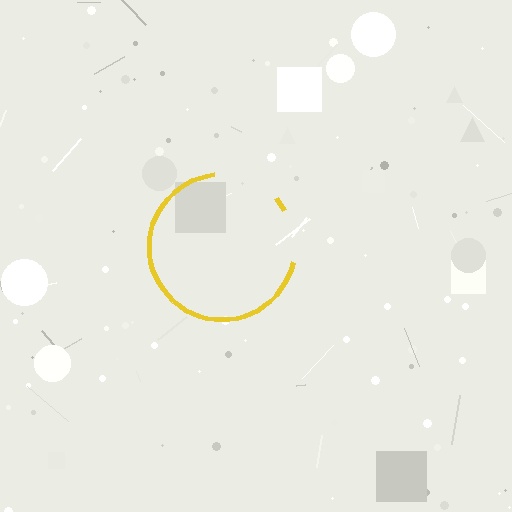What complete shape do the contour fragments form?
The contour fragments form a circle.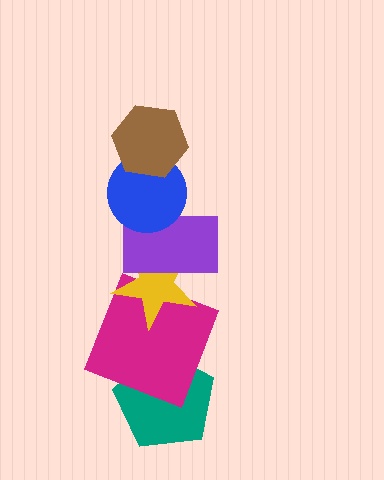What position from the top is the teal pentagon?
The teal pentagon is 6th from the top.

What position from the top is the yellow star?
The yellow star is 4th from the top.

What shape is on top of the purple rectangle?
The blue circle is on top of the purple rectangle.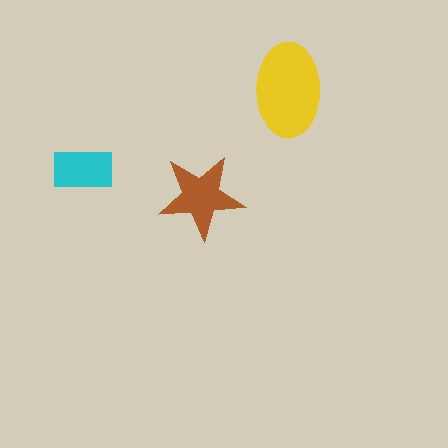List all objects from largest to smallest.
The yellow ellipse, the brown star, the cyan rectangle.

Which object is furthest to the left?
The cyan rectangle is leftmost.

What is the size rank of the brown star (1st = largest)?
2nd.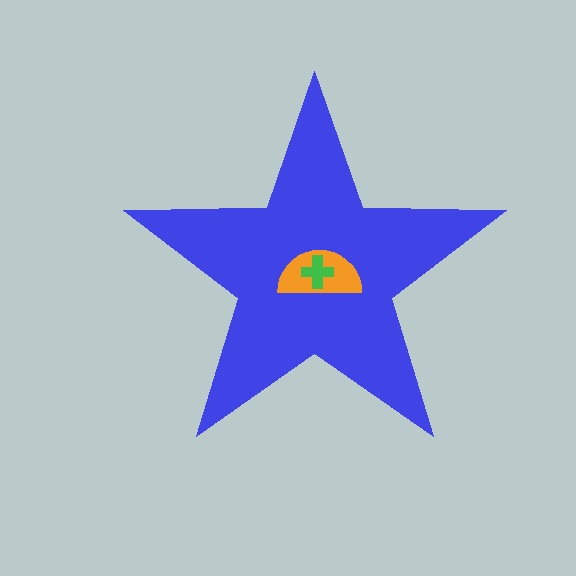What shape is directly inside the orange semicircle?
The green cross.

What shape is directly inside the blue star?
The orange semicircle.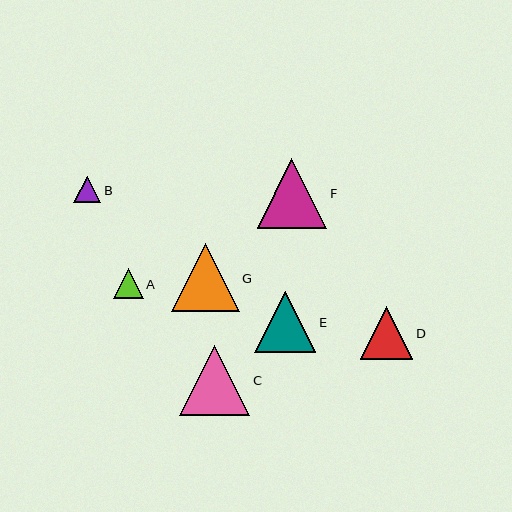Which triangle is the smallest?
Triangle B is the smallest with a size of approximately 27 pixels.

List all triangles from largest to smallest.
From largest to smallest: C, F, G, E, D, A, B.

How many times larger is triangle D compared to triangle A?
Triangle D is approximately 1.8 times the size of triangle A.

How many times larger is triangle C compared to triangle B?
Triangle C is approximately 2.6 times the size of triangle B.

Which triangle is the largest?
Triangle C is the largest with a size of approximately 70 pixels.